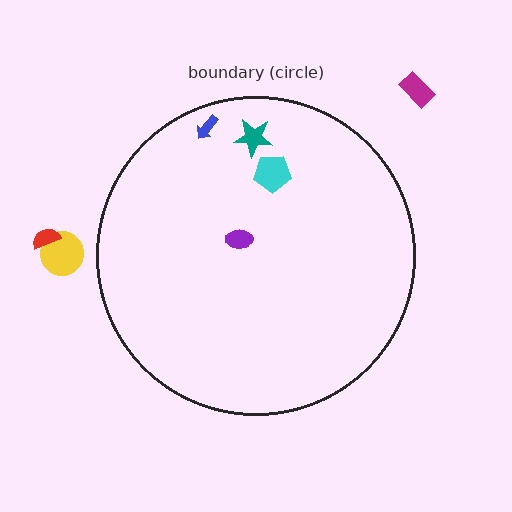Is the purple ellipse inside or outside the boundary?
Inside.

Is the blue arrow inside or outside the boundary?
Inside.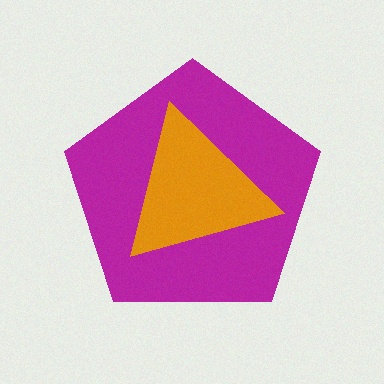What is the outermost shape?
The magenta pentagon.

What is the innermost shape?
The orange triangle.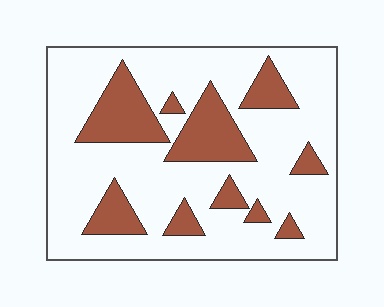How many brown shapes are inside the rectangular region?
10.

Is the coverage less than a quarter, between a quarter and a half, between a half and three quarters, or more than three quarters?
Less than a quarter.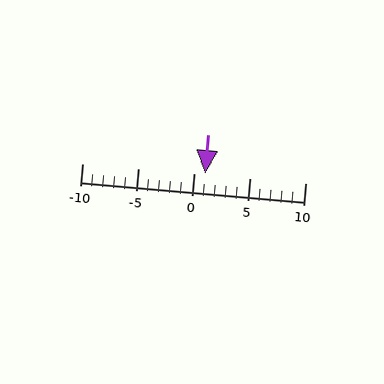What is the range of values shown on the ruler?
The ruler shows values from -10 to 10.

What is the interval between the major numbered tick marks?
The major tick marks are spaced 5 units apart.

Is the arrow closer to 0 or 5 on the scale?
The arrow is closer to 0.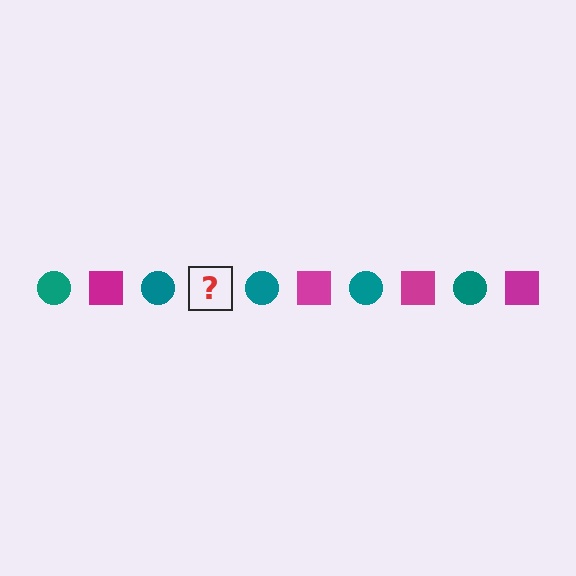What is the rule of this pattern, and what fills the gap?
The rule is that the pattern alternates between teal circle and magenta square. The gap should be filled with a magenta square.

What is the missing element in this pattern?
The missing element is a magenta square.